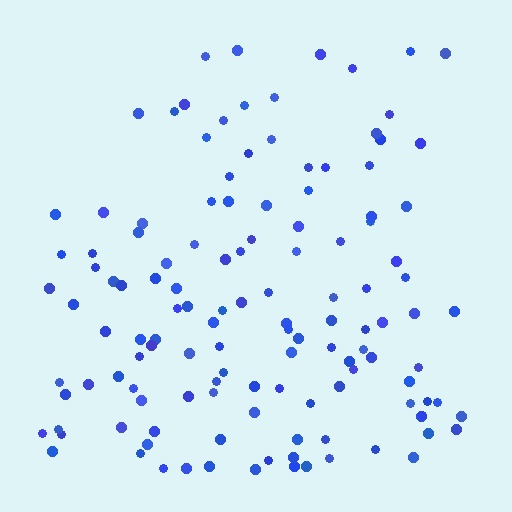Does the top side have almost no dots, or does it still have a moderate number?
Still a moderate number, just noticeably fewer than the bottom.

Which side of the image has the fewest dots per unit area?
The top.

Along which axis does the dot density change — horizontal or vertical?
Vertical.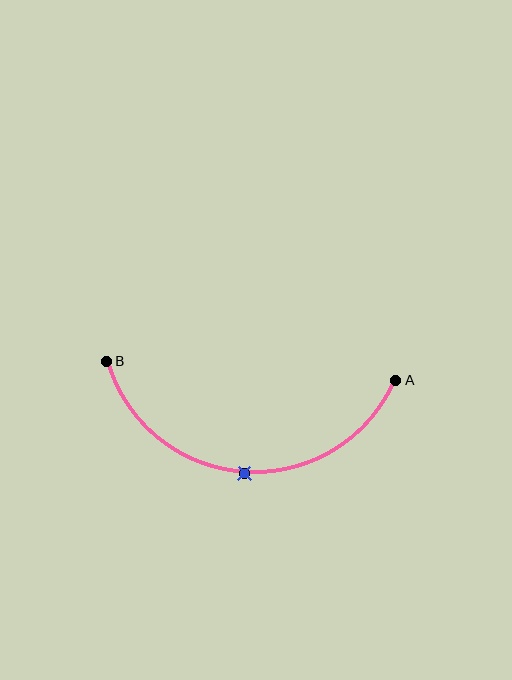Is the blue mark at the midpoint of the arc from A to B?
Yes. The blue mark lies on the arc at equal arc-length from both A and B — it is the arc midpoint.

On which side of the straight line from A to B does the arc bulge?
The arc bulges below the straight line connecting A and B.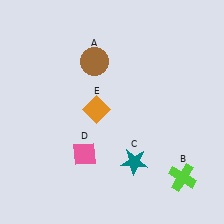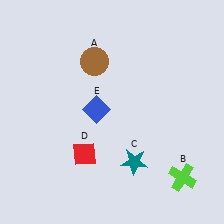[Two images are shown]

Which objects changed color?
D changed from pink to red. E changed from orange to blue.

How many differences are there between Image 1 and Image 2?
There are 2 differences between the two images.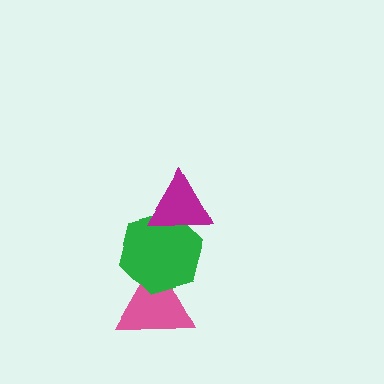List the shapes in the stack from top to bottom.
From top to bottom: the magenta triangle, the green hexagon, the pink triangle.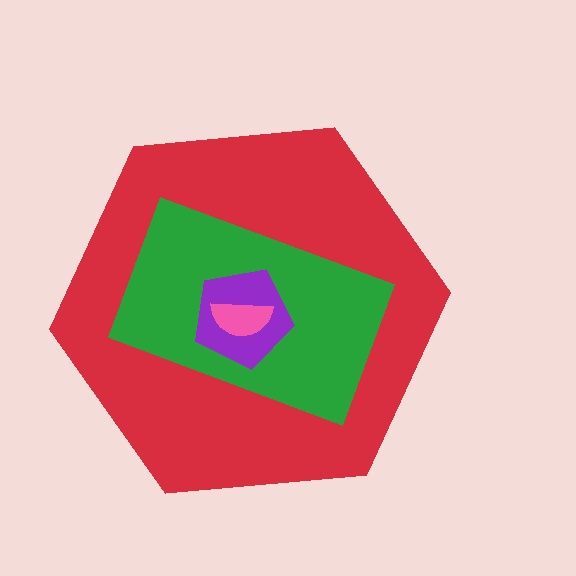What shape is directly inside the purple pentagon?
The pink semicircle.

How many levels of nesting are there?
4.